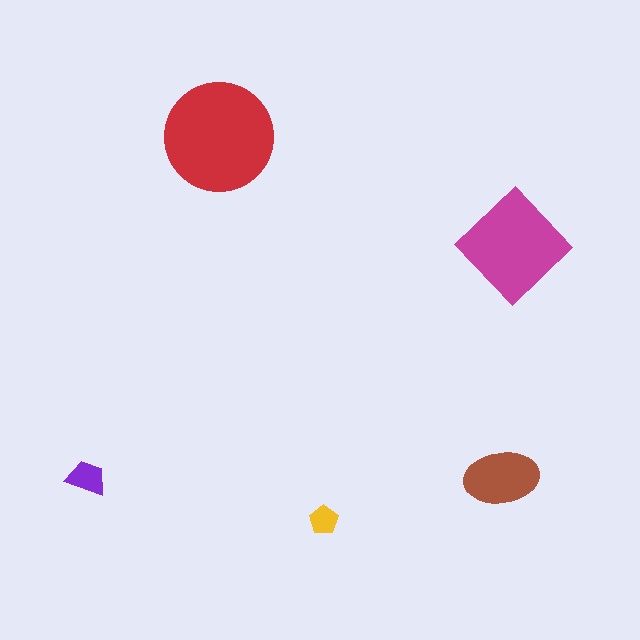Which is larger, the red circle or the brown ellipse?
The red circle.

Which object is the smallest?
The yellow pentagon.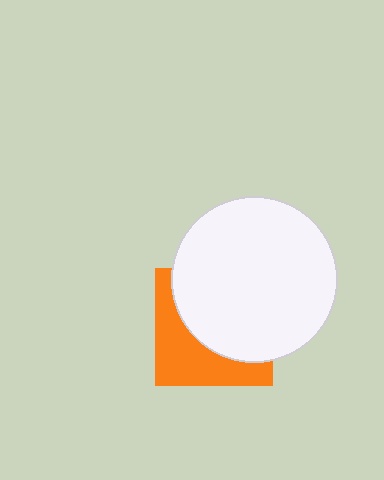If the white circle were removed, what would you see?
You would see the complete orange square.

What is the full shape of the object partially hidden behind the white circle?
The partially hidden object is an orange square.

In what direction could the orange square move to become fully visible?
The orange square could move toward the lower-left. That would shift it out from behind the white circle entirely.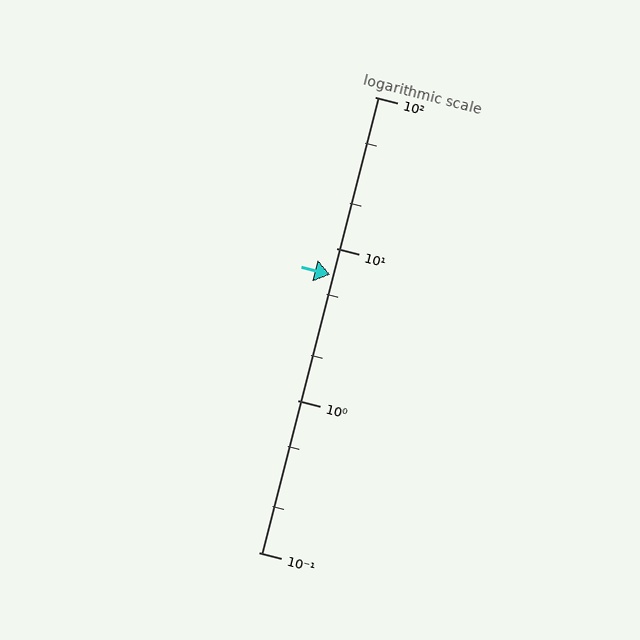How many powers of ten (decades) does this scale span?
The scale spans 3 decades, from 0.1 to 100.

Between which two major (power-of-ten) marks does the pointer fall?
The pointer is between 1 and 10.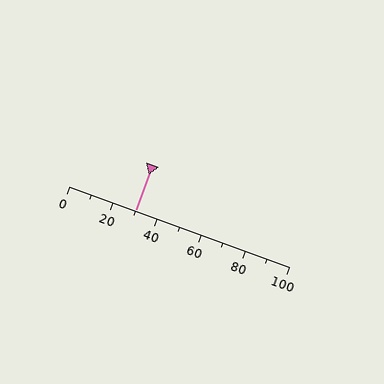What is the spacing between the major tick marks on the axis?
The major ticks are spaced 20 apart.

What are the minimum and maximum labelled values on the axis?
The axis runs from 0 to 100.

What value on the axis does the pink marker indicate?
The marker indicates approximately 30.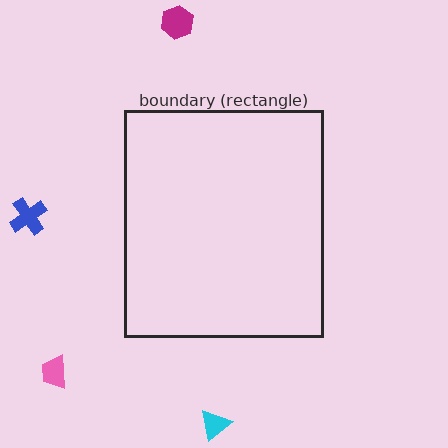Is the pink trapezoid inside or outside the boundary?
Outside.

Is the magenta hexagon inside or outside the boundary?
Outside.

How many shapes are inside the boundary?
0 inside, 4 outside.